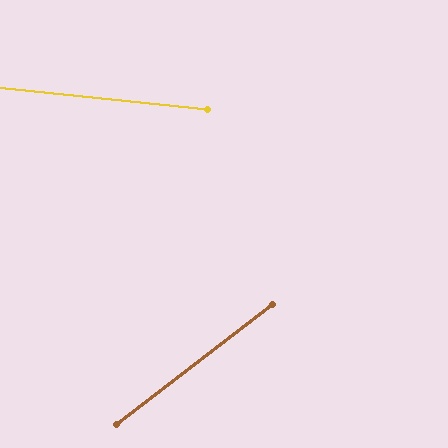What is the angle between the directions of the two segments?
Approximately 43 degrees.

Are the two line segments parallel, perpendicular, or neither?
Neither parallel nor perpendicular — they differ by about 43°.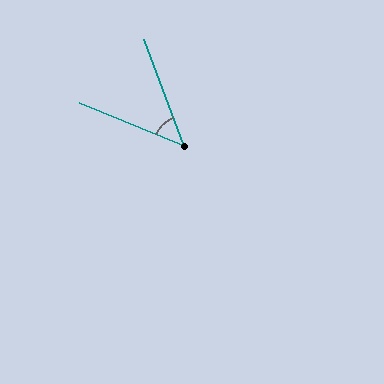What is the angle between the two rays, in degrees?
Approximately 47 degrees.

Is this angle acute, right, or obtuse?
It is acute.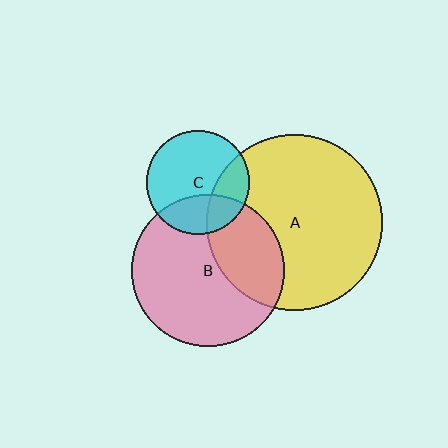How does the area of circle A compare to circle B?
Approximately 1.3 times.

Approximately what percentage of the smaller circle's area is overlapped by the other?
Approximately 30%.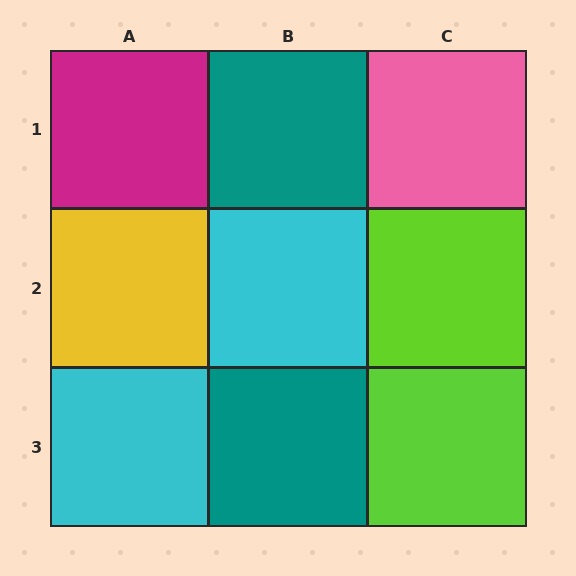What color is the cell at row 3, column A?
Cyan.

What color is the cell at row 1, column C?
Pink.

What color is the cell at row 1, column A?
Magenta.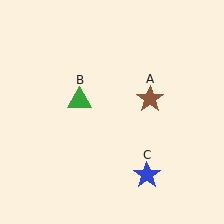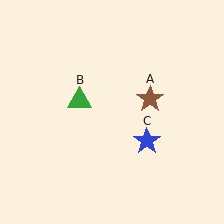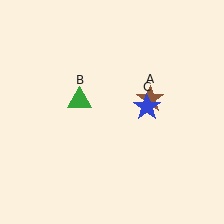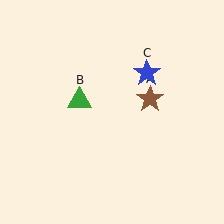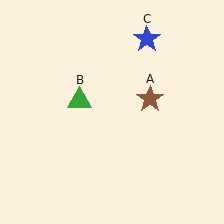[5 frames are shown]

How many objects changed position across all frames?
1 object changed position: blue star (object C).